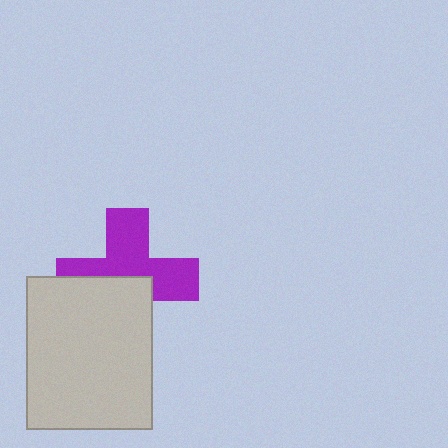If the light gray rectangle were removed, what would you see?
You would see the complete purple cross.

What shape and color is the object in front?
The object in front is a light gray rectangle.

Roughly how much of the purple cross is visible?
About half of it is visible (roughly 56%).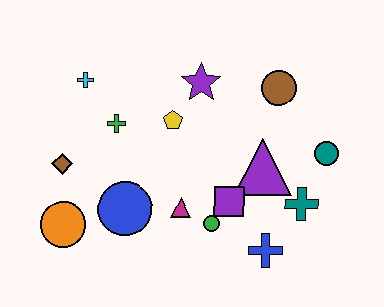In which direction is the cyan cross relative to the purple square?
The cyan cross is to the left of the purple square.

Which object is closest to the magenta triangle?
The green circle is closest to the magenta triangle.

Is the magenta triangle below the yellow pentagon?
Yes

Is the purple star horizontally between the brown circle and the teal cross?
No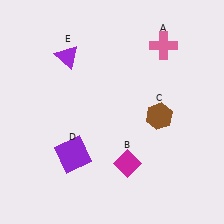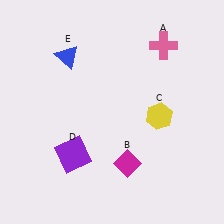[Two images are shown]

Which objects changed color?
C changed from brown to yellow. E changed from purple to blue.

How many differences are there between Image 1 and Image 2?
There are 2 differences between the two images.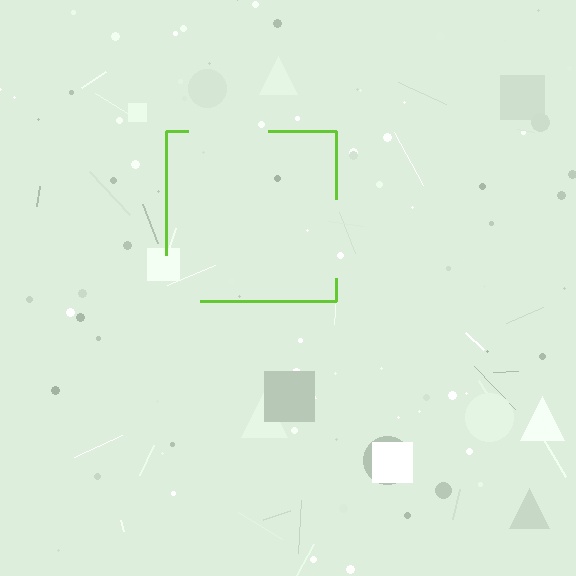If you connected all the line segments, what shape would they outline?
They would outline a square.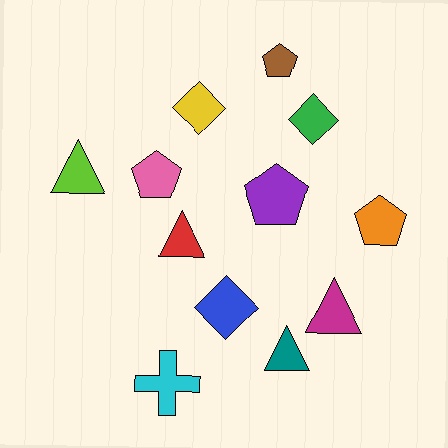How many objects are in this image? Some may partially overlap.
There are 12 objects.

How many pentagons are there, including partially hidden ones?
There are 4 pentagons.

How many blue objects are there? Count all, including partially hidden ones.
There is 1 blue object.